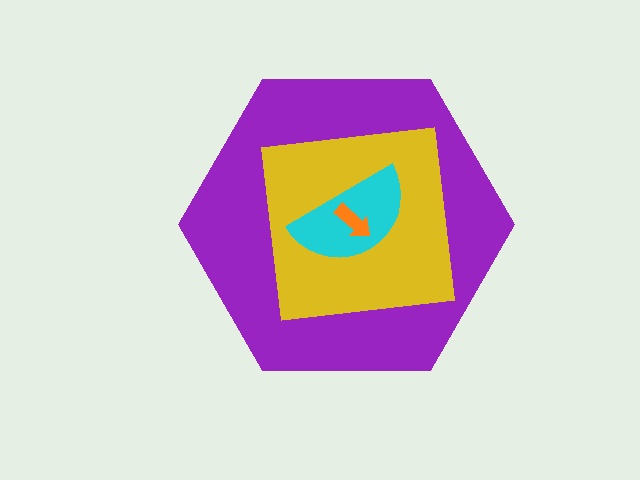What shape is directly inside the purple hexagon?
The yellow square.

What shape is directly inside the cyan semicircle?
The orange arrow.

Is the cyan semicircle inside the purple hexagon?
Yes.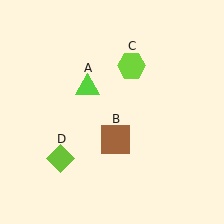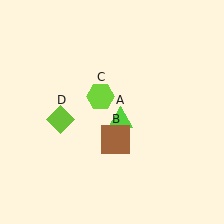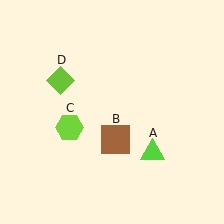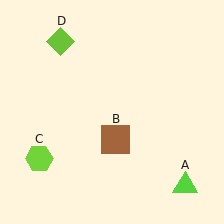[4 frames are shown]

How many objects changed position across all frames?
3 objects changed position: lime triangle (object A), lime hexagon (object C), lime diamond (object D).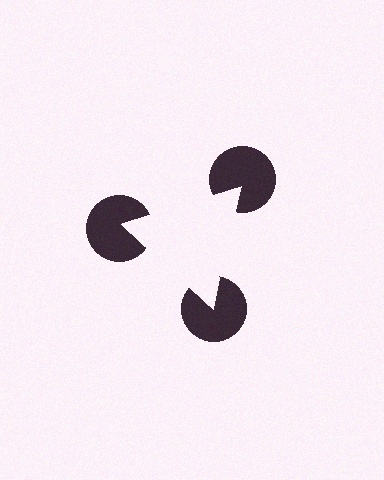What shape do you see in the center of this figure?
An illusory triangle — its edges are inferred from the aligned wedge cuts in the pac-man discs, not physically drawn.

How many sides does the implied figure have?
3 sides.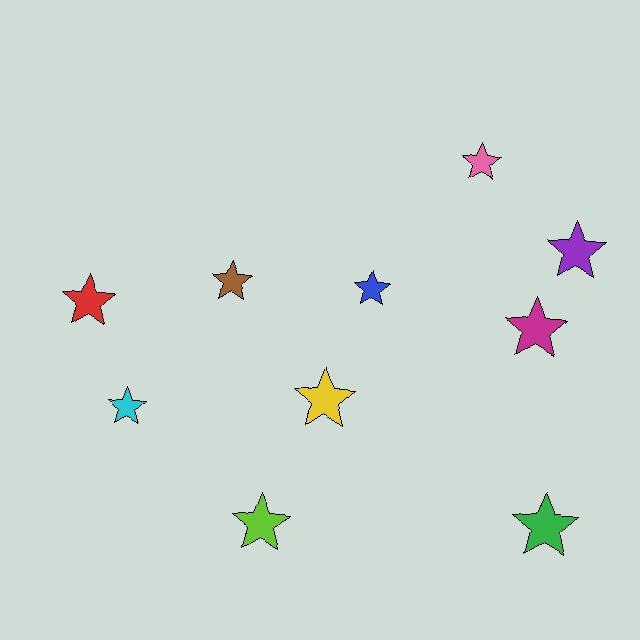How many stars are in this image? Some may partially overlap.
There are 10 stars.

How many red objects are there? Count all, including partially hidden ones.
There is 1 red object.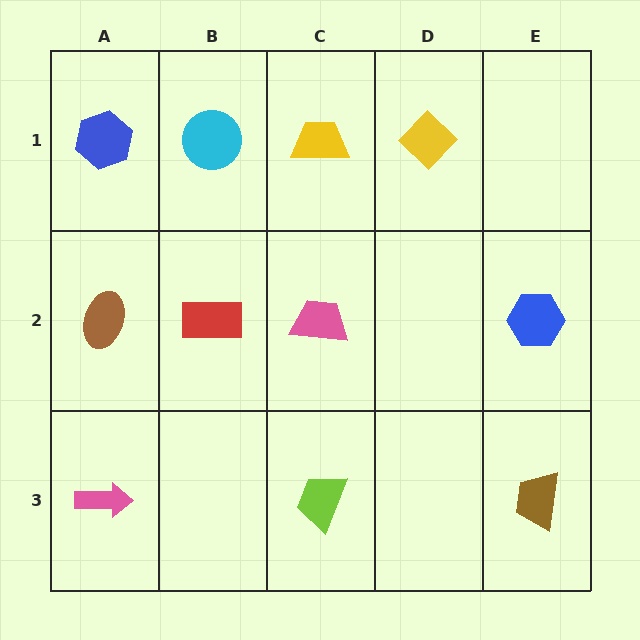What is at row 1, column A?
A blue hexagon.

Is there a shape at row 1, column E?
No, that cell is empty.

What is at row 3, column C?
A lime trapezoid.